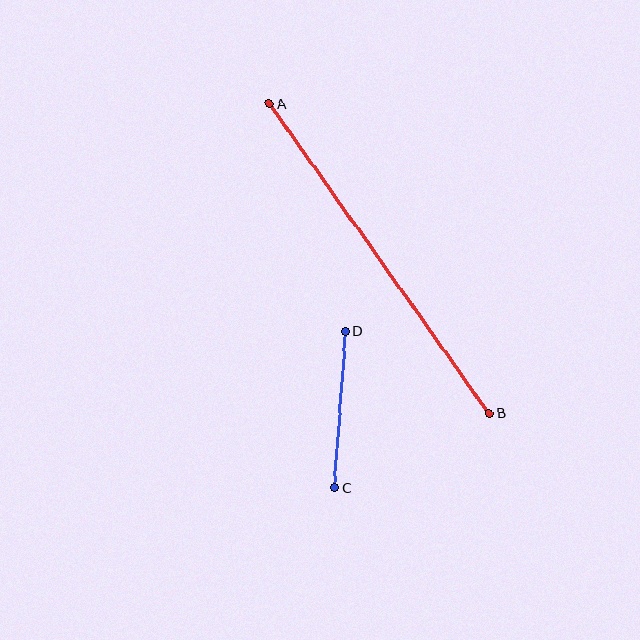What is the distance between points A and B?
The distance is approximately 380 pixels.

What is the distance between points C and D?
The distance is approximately 157 pixels.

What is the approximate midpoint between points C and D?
The midpoint is at approximately (340, 409) pixels.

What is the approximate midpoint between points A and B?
The midpoint is at approximately (379, 258) pixels.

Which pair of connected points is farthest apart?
Points A and B are farthest apart.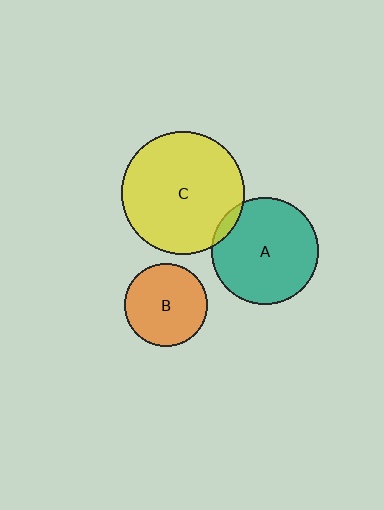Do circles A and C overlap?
Yes.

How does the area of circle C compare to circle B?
Approximately 2.2 times.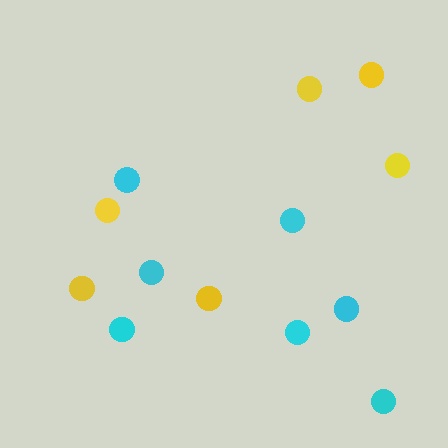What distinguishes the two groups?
There are 2 groups: one group of cyan circles (7) and one group of yellow circles (6).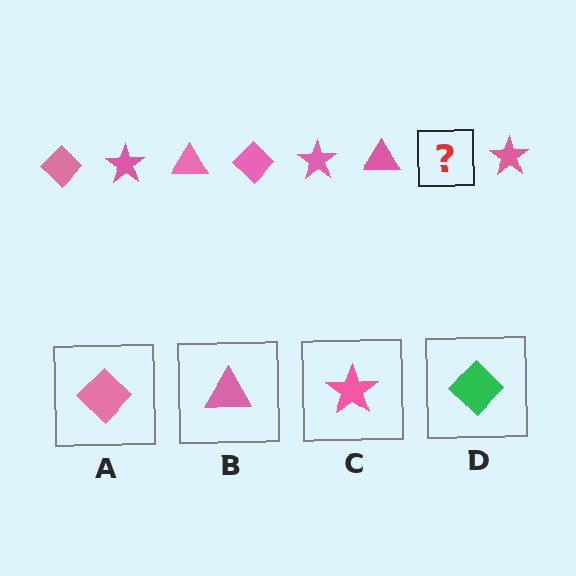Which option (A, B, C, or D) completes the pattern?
A.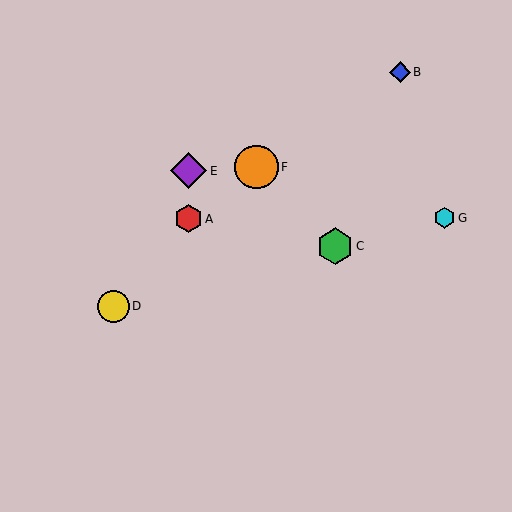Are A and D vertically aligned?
No, A is at x≈189 and D is at x≈113.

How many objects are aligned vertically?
2 objects (A, E) are aligned vertically.